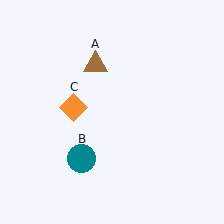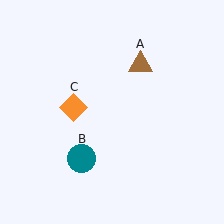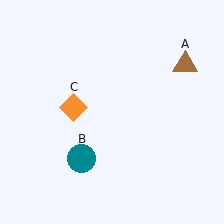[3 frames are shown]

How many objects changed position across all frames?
1 object changed position: brown triangle (object A).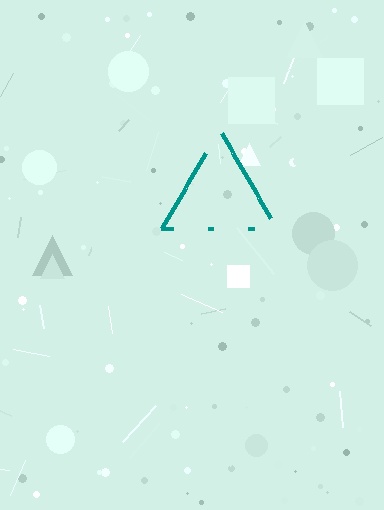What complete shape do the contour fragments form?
The contour fragments form a triangle.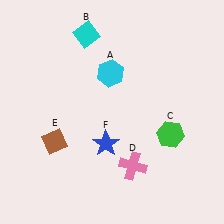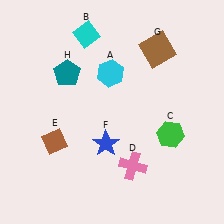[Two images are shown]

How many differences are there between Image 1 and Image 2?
There are 2 differences between the two images.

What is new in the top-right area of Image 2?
A brown square (G) was added in the top-right area of Image 2.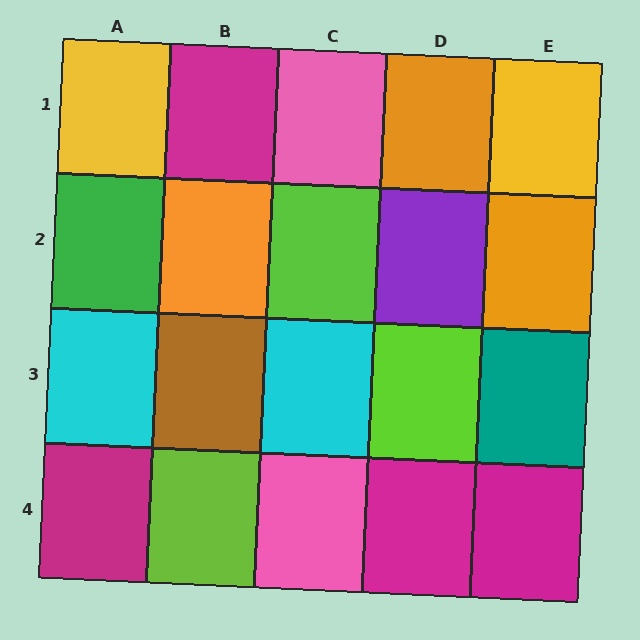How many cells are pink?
2 cells are pink.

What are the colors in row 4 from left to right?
Magenta, lime, pink, magenta, magenta.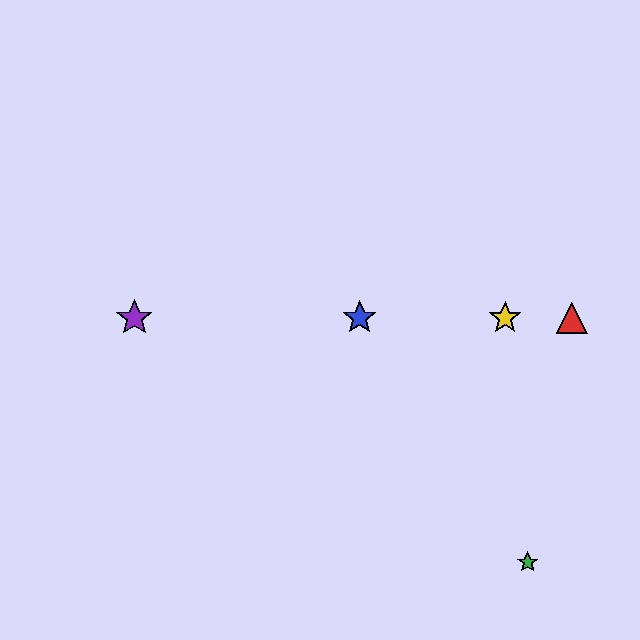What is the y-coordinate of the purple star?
The purple star is at y≈318.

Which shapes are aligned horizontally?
The red triangle, the blue star, the yellow star, the purple star are aligned horizontally.